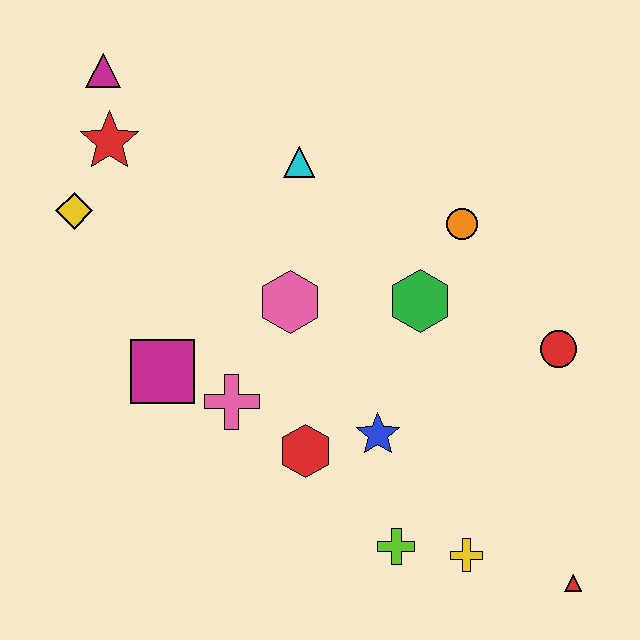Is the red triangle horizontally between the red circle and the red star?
No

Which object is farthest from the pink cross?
The red triangle is farthest from the pink cross.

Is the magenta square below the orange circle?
Yes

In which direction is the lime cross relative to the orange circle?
The lime cross is below the orange circle.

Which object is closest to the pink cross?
The magenta square is closest to the pink cross.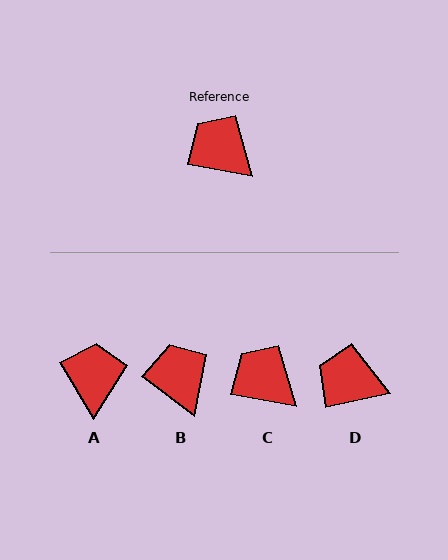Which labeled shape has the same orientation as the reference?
C.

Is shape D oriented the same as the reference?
No, it is off by about 22 degrees.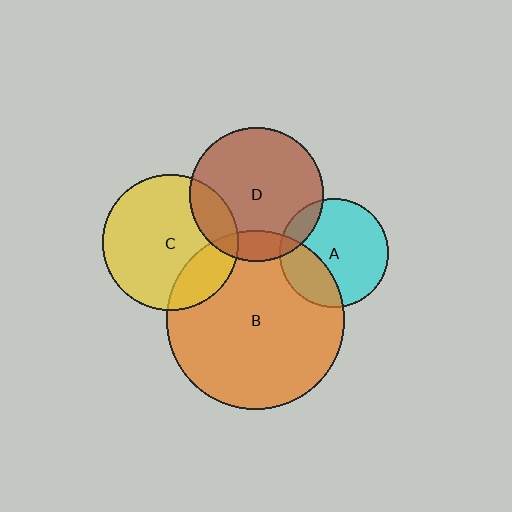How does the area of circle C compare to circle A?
Approximately 1.6 times.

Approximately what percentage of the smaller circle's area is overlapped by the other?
Approximately 30%.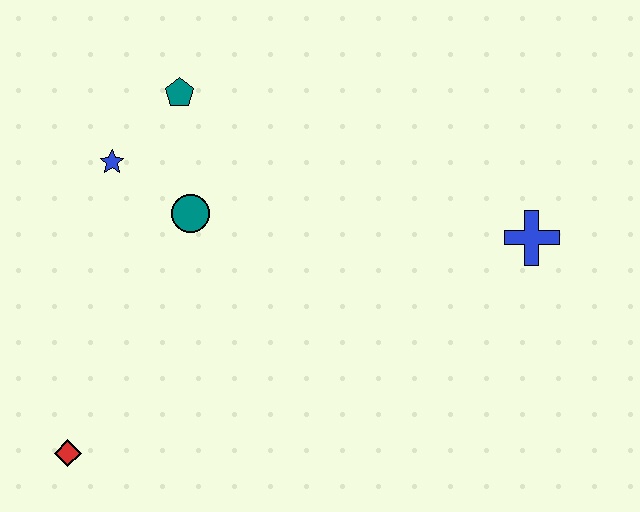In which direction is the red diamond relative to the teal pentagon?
The red diamond is below the teal pentagon.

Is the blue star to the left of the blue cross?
Yes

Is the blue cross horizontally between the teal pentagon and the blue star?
No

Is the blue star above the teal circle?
Yes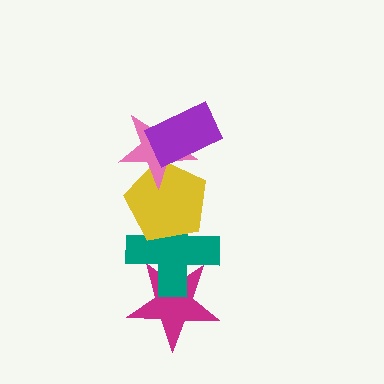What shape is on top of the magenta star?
The teal cross is on top of the magenta star.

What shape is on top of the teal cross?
The yellow pentagon is on top of the teal cross.